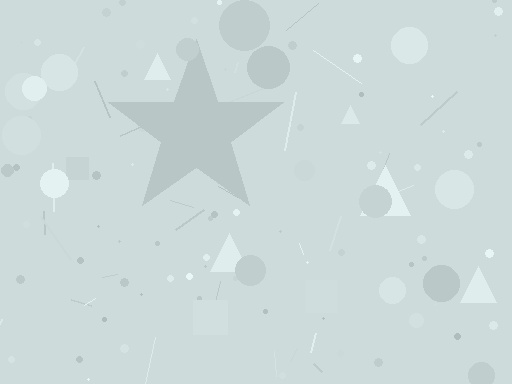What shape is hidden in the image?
A star is hidden in the image.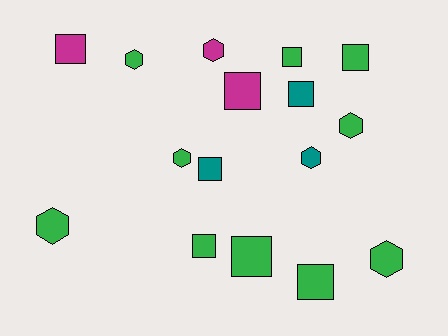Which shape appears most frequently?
Square, with 9 objects.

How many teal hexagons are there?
There is 1 teal hexagon.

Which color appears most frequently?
Green, with 10 objects.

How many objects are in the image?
There are 16 objects.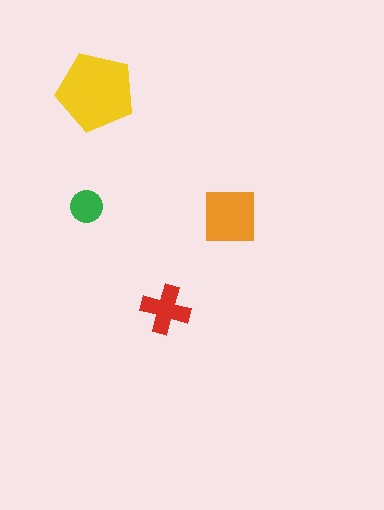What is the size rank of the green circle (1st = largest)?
4th.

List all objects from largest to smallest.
The yellow pentagon, the orange square, the red cross, the green circle.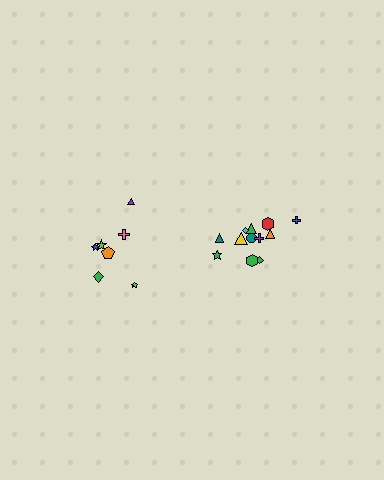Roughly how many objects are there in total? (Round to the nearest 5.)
Roughly 20 objects in total.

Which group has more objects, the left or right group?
The right group.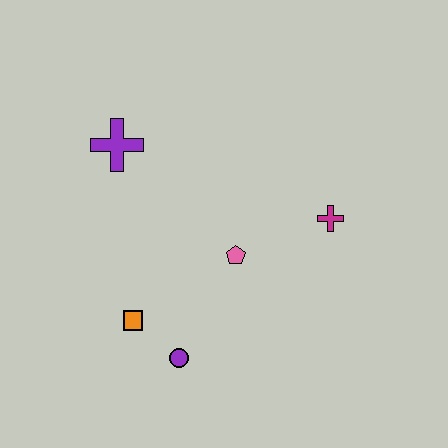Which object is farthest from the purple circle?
The purple cross is farthest from the purple circle.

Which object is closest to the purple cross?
The pink pentagon is closest to the purple cross.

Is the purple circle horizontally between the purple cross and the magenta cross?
Yes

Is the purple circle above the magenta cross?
No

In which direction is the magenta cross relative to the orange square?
The magenta cross is to the right of the orange square.